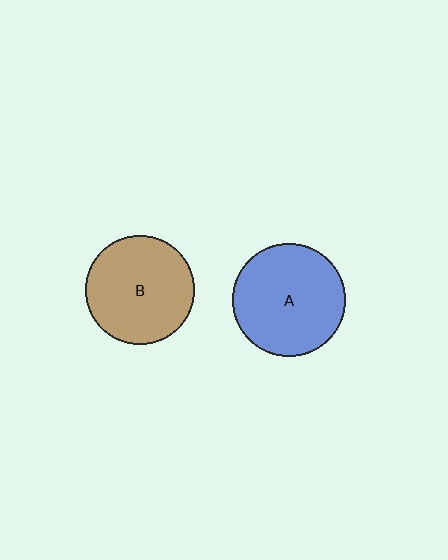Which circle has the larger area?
Circle A (blue).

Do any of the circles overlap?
No, none of the circles overlap.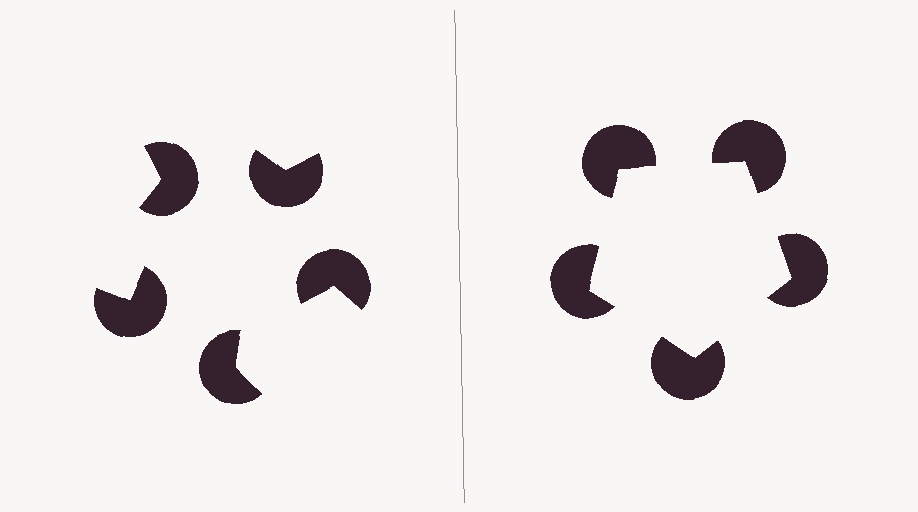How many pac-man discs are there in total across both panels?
10 — 5 on each side.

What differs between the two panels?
The pac-man discs are positioned identically on both sides; only the wedge orientations differ. On the right they align to a pentagon; on the left they are misaligned.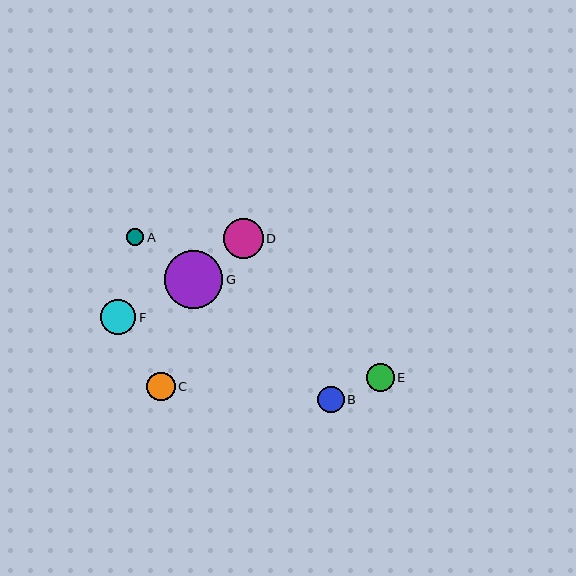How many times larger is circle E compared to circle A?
Circle E is approximately 1.7 times the size of circle A.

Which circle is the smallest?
Circle A is the smallest with a size of approximately 17 pixels.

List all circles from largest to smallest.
From largest to smallest: G, D, F, C, E, B, A.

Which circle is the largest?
Circle G is the largest with a size of approximately 59 pixels.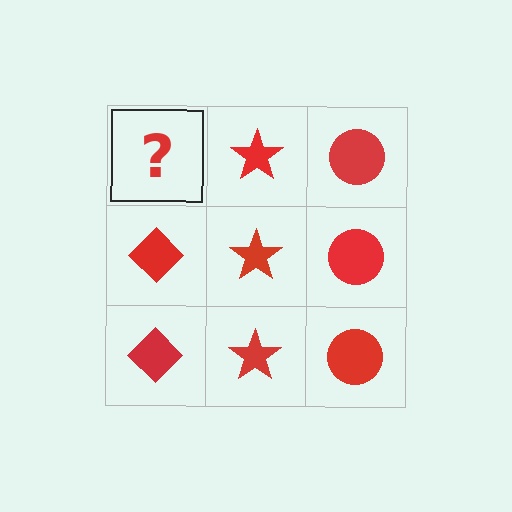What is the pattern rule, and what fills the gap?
The rule is that each column has a consistent shape. The gap should be filled with a red diamond.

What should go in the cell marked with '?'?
The missing cell should contain a red diamond.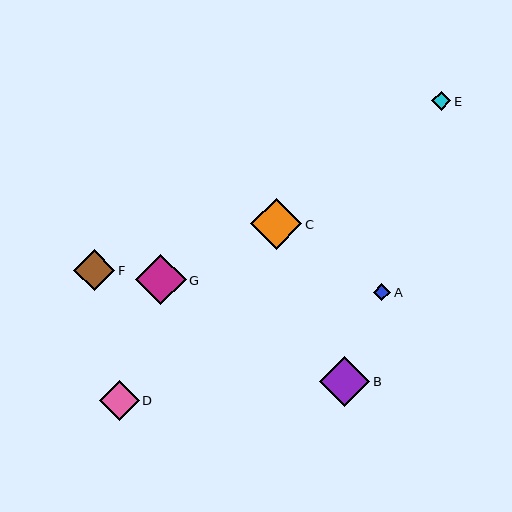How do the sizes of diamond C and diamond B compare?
Diamond C and diamond B are approximately the same size.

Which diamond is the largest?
Diamond C is the largest with a size of approximately 51 pixels.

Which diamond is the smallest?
Diamond A is the smallest with a size of approximately 18 pixels.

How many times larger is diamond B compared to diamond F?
Diamond B is approximately 1.2 times the size of diamond F.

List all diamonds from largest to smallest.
From largest to smallest: C, B, G, F, D, E, A.